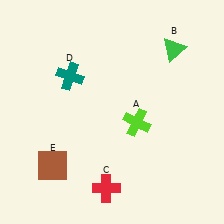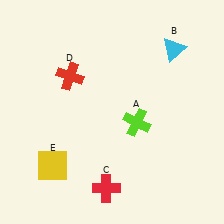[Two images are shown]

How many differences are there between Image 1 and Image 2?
There are 3 differences between the two images.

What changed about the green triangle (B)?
In Image 1, B is green. In Image 2, it changed to cyan.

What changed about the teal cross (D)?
In Image 1, D is teal. In Image 2, it changed to red.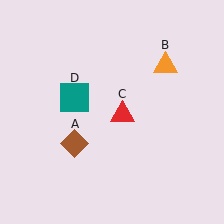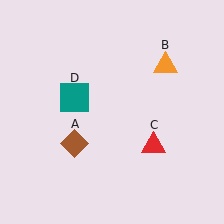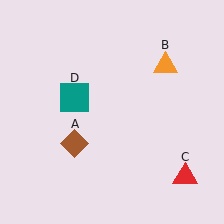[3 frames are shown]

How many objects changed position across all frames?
1 object changed position: red triangle (object C).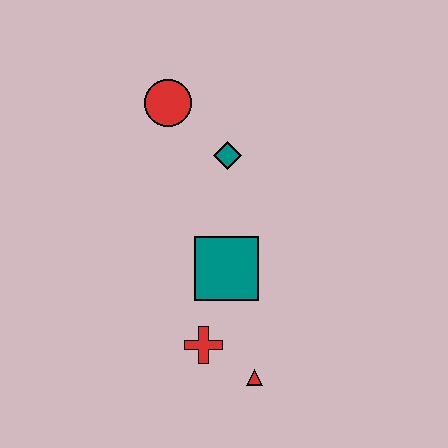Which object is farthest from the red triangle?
The red circle is farthest from the red triangle.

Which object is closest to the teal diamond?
The red circle is closest to the teal diamond.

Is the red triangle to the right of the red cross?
Yes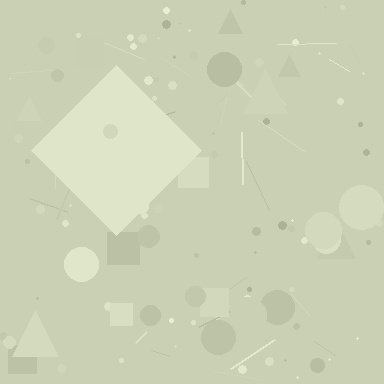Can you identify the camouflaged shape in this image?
The camouflaged shape is a diamond.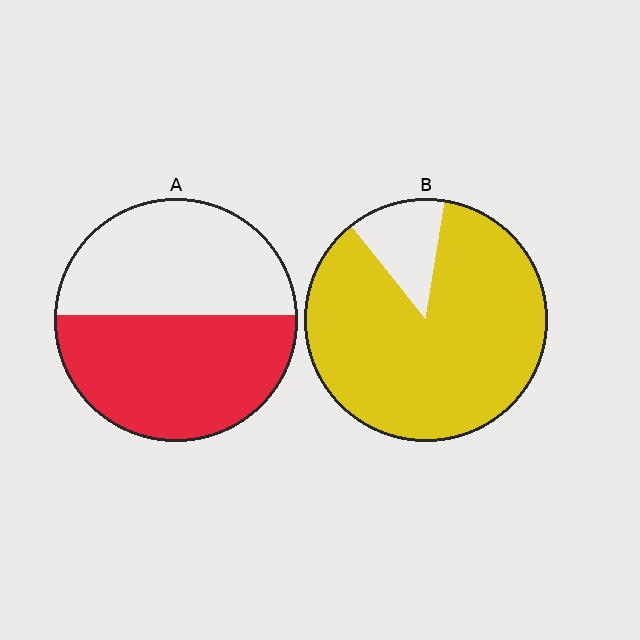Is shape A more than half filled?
Roughly half.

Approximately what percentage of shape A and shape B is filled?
A is approximately 55% and B is approximately 85%.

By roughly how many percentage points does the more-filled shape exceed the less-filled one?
By roughly 35 percentage points (B over A).